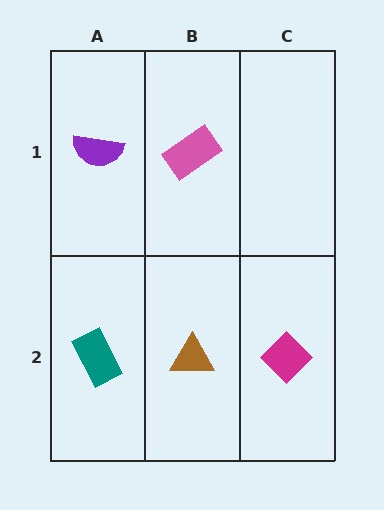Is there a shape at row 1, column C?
No, that cell is empty.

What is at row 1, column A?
A purple semicircle.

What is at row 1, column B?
A pink rectangle.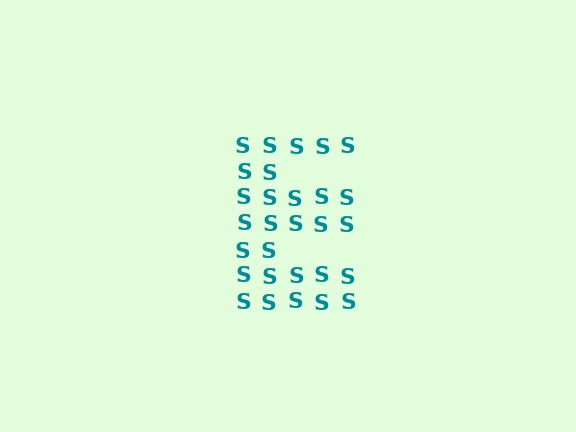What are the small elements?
The small elements are letter S's.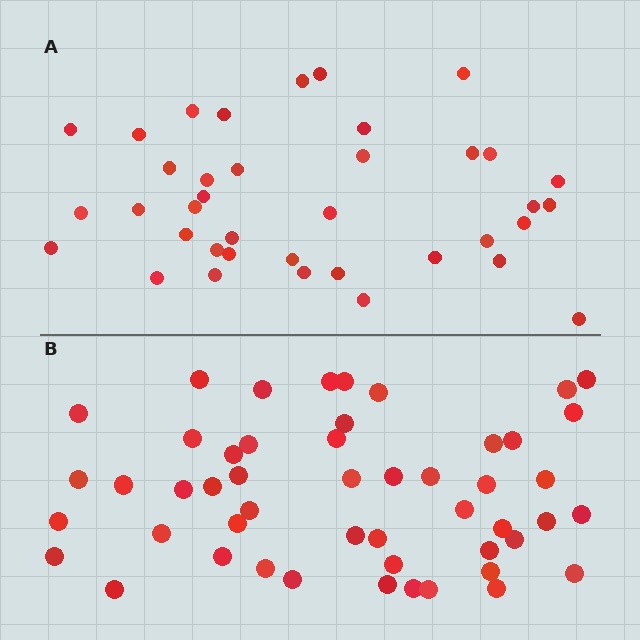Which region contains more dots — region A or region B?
Region B (the bottom region) has more dots.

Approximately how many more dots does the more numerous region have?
Region B has roughly 12 or so more dots than region A.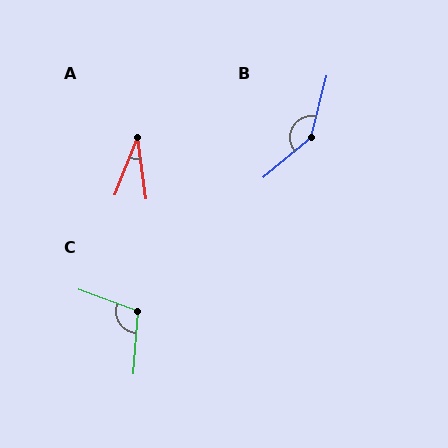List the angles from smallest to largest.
A (30°), C (107°), B (144°).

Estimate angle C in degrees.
Approximately 107 degrees.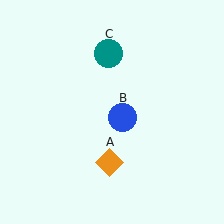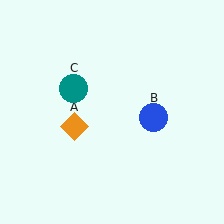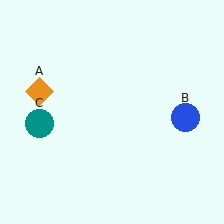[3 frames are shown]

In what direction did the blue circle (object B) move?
The blue circle (object B) moved right.